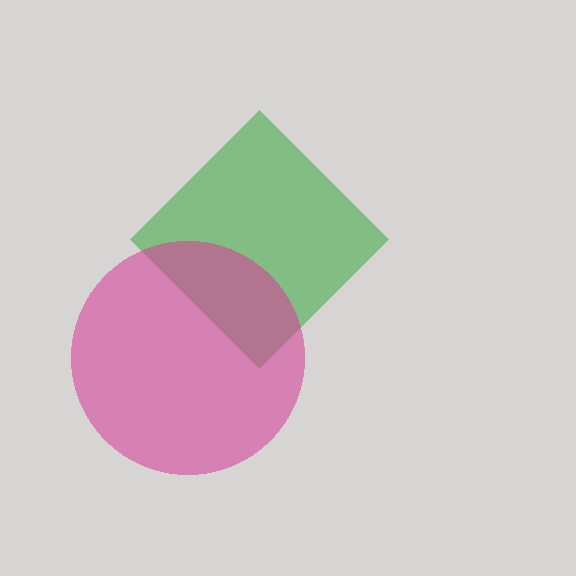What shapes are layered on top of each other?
The layered shapes are: a green diamond, a magenta circle.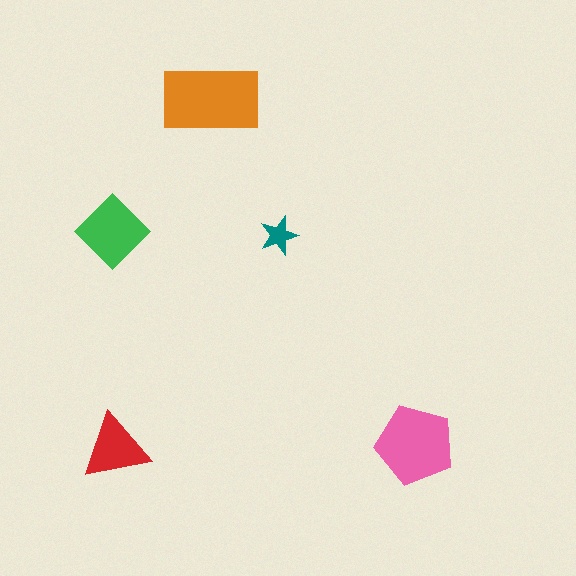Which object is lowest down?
The red triangle is bottommost.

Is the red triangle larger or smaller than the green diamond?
Smaller.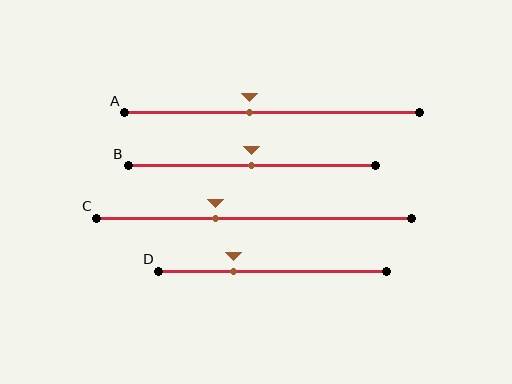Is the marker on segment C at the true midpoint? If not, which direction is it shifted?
No, the marker on segment C is shifted to the left by about 12% of the segment length.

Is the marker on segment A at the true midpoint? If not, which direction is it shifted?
No, the marker on segment A is shifted to the left by about 8% of the segment length.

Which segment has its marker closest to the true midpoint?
Segment B has its marker closest to the true midpoint.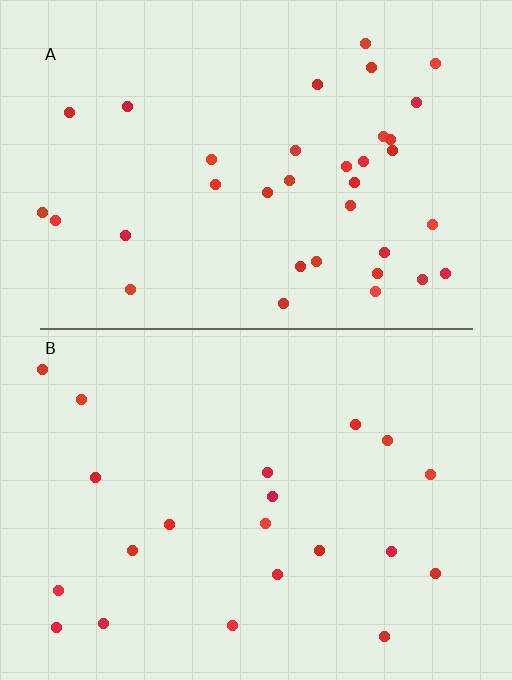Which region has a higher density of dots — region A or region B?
A (the top).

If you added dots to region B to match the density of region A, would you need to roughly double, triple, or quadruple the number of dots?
Approximately double.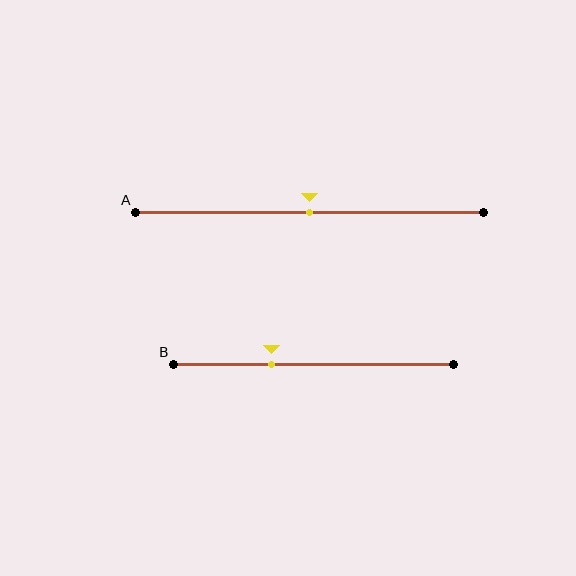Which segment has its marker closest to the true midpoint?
Segment A has its marker closest to the true midpoint.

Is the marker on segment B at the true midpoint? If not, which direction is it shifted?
No, the marker on segment B is shifted to the left by about 15% of the segment length.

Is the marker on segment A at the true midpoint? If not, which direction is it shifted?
Yes, the marker on segment A is at the true midpoint.